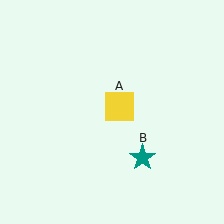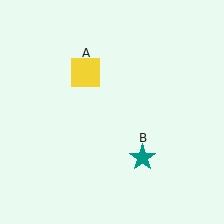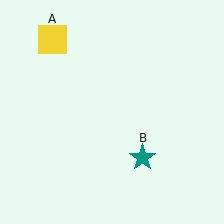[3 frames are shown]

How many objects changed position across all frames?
1 object changed position: yellow square (object A).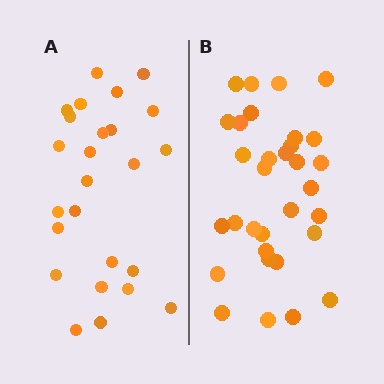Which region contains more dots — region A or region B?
Region B (the right region) has more dots.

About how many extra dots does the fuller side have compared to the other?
Region B has roughly 8 or so more dots than region A.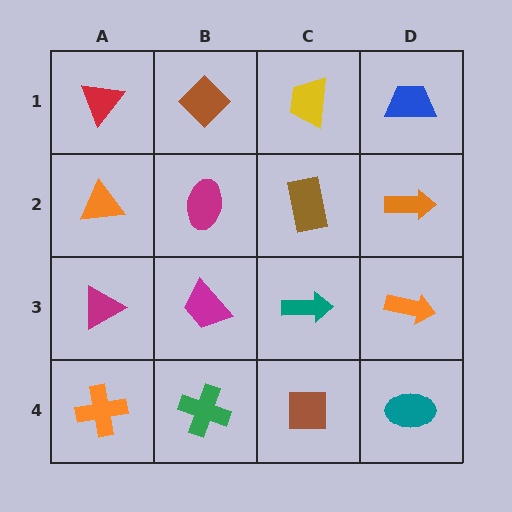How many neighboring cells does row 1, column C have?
3.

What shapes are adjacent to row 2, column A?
A red triangle (row 1, column A), a magenta triangle (row 3, column A), a magenta ellipse (row 2, column B).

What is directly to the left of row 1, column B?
A red triangle.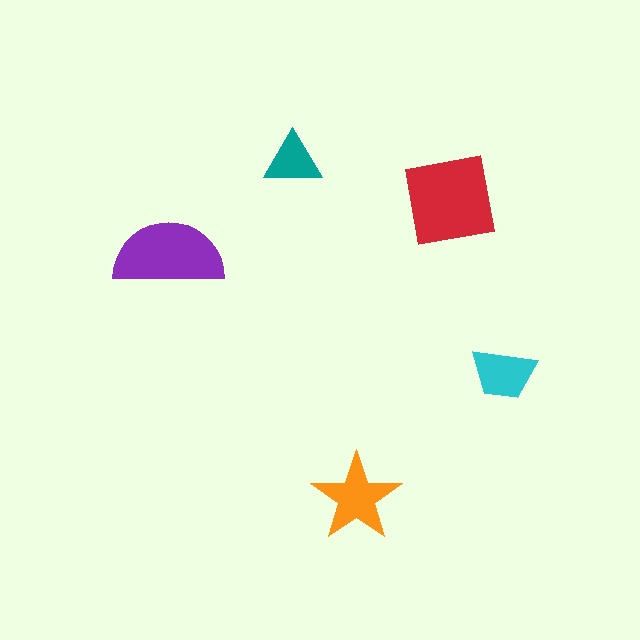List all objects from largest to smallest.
The red square, the purple semicircle, the orange star, the cyan trapezoid, the teal triangle.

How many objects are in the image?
There are 5 objects in the image.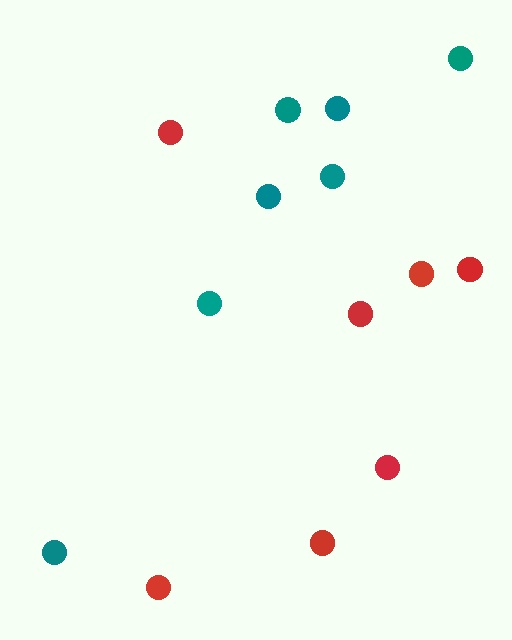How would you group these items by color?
There are 2 groups: one group of teal circles (7) and one group of red circles (7).